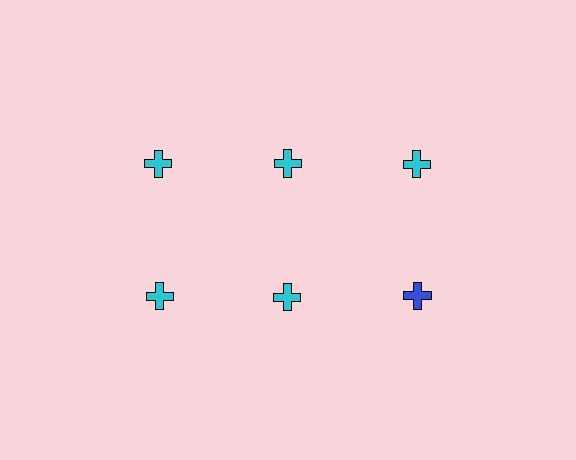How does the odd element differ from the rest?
It has a different color: blue instead of cyan.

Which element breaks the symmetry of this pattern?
The blue cross in the second row, center column breaks the symmetry. All other shapes are cyan crosses.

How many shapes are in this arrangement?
There are 6 shapes arranged in a grid pattern.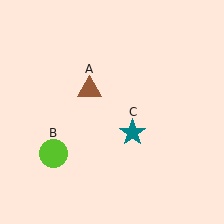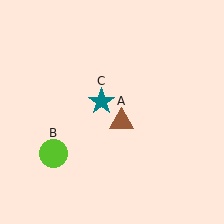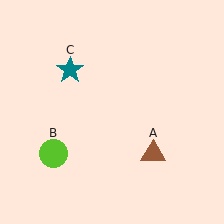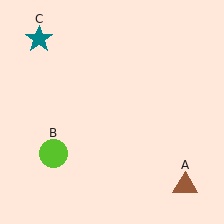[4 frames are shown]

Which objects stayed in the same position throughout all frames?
Lime circle (object B) remained stationary.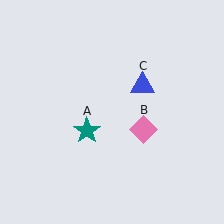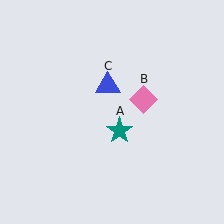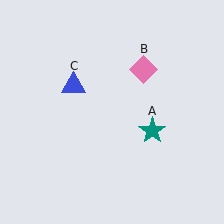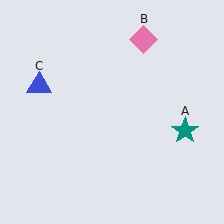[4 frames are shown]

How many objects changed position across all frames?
3 objects changed position: teal star (object A), pink diamond (object B), blue triangle (object C).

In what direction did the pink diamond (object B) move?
The pink diamond (object B) moved up.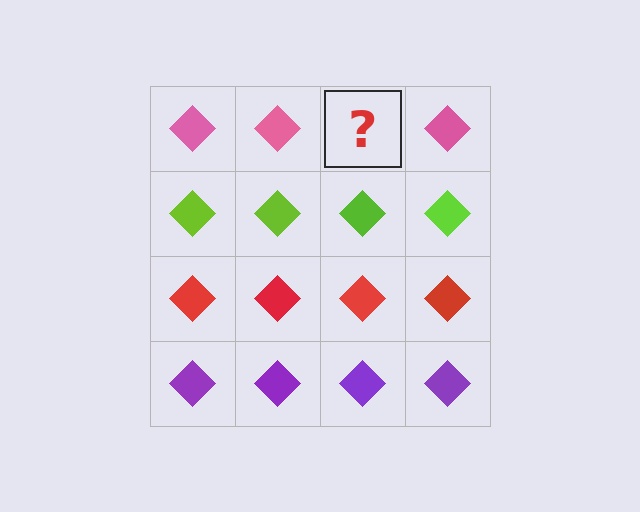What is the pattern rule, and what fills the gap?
The rule is that each row has a consistent color. The gap should be filled with a pink diamond.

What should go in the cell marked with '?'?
The missing cell should contain a pink diamond.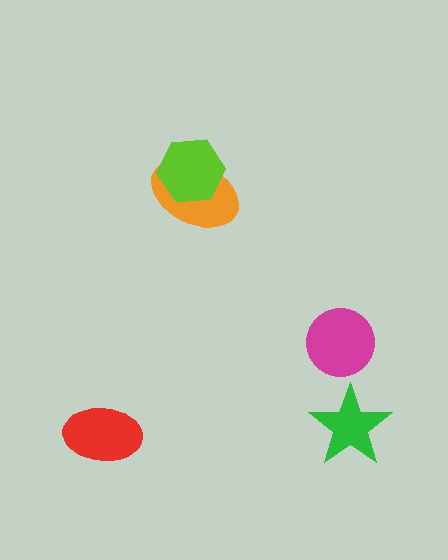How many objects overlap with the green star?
0 objects overlap with the green star.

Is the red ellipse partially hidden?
No, no other shape covers it.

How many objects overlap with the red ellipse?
0 objects overlap with the red ellipse.